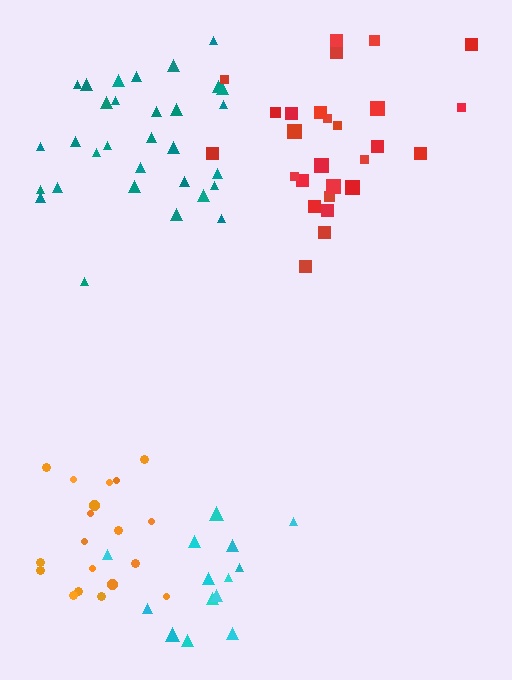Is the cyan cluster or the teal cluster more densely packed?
Teal.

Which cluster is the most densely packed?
Red.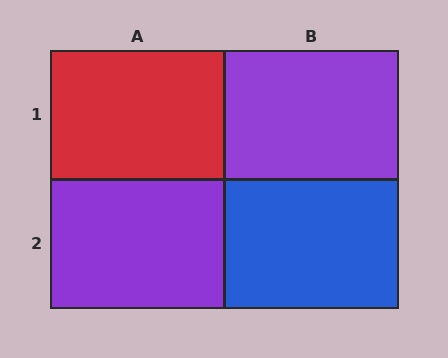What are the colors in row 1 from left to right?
Red, purple.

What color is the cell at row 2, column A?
Purple.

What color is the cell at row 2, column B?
Blue.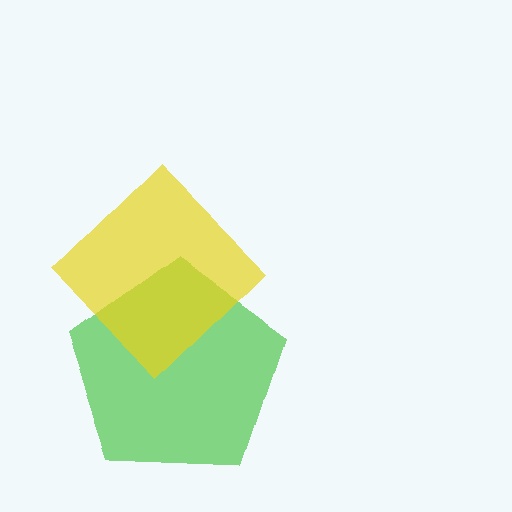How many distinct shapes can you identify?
There are 2 distinct shapes: a green pentagon, a yellow diamond.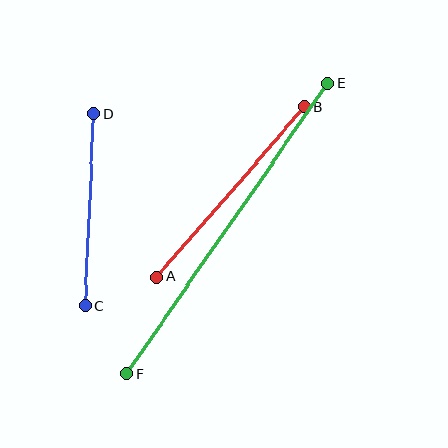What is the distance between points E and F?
The distance is approximately 353 pixels.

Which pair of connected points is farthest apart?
Points E and F are farthest apart.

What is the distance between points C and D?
The distance is approximately 192 pixels.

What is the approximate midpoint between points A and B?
The midpoint is at approximately (231, 192) pixels.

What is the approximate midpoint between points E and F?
The midpoint is at approximately (227, 228) pixels.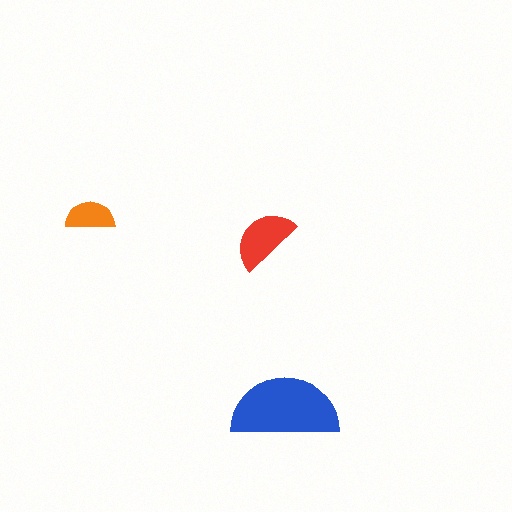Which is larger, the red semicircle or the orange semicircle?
The red one.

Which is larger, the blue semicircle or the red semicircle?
The blue one.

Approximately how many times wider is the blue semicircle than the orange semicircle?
About 2 times wider.